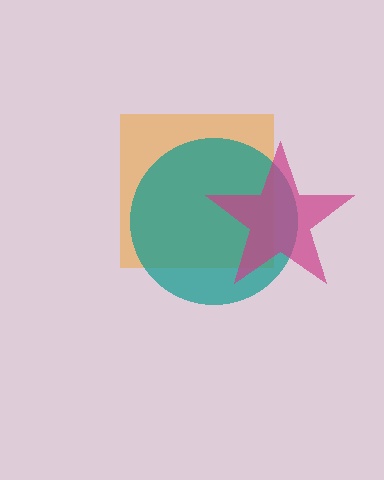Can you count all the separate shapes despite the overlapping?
Yes, there are 3 separate shapes.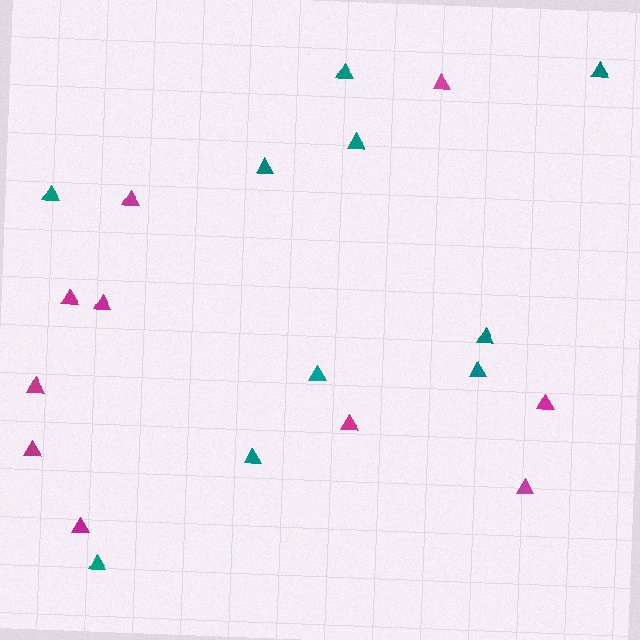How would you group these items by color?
There are 2 groups: one group of teal triangles (10) and one group of magenta triangles (10).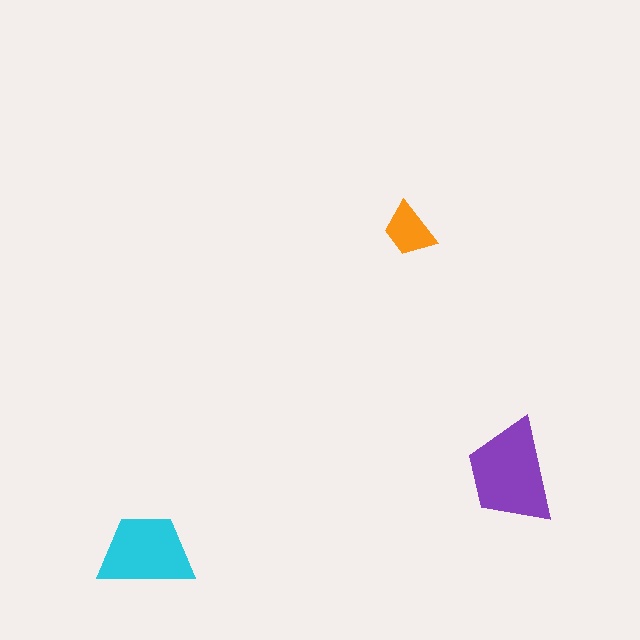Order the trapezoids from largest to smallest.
the purple one, the cyan one, the orange one.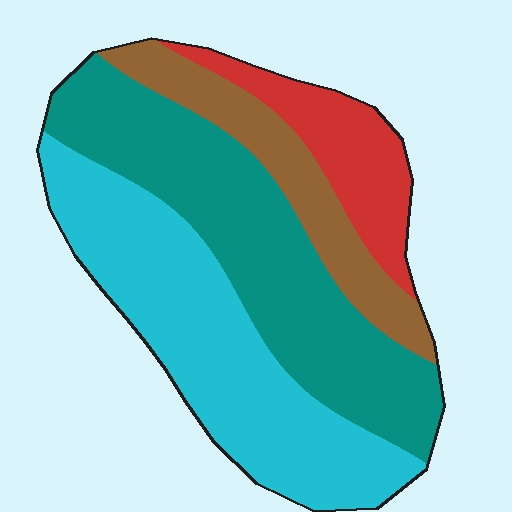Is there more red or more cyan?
Cyan.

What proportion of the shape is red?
Red takes up about one eighth (1/8) of the shape.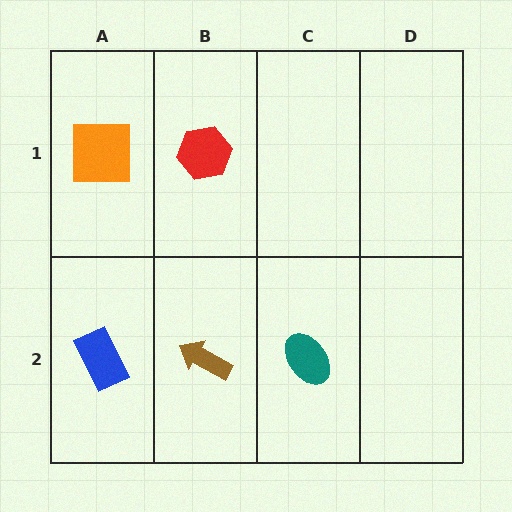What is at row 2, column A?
A blue rectangle.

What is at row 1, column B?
A red hexagon.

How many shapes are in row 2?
3 shapes.